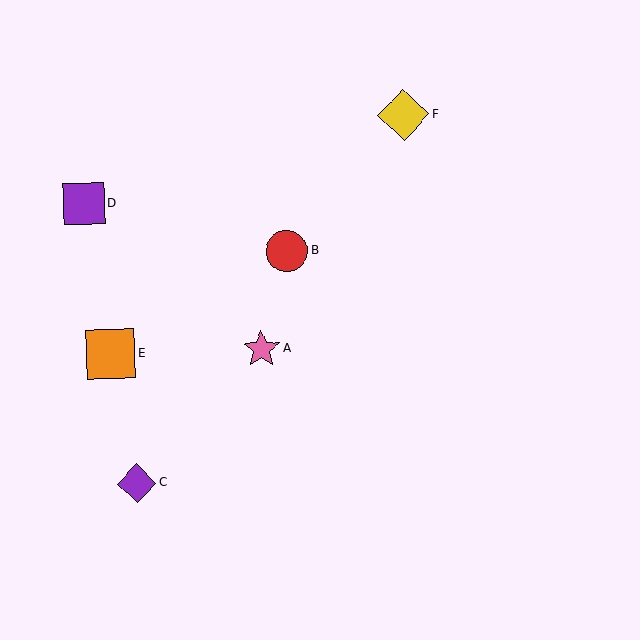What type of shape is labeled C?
Shape C is a purple diamond.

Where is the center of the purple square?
The center of the purple square is at (84, 204).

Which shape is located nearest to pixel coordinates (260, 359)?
The pink star (labeled A) at (262, 349) is nearest to that location.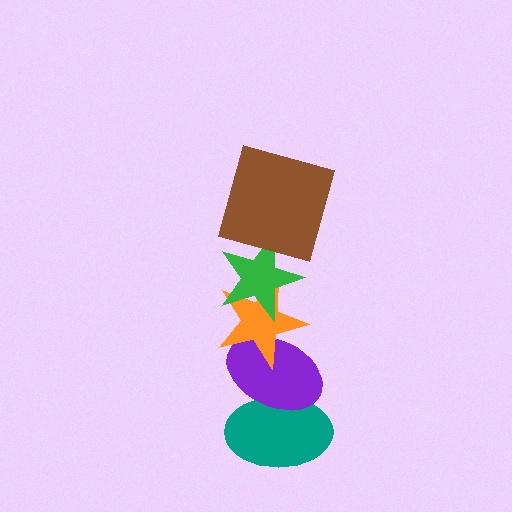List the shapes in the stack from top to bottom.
From top to bottom: the brown square, the green star, the orange star, the purple ellipse, the teal ellipse.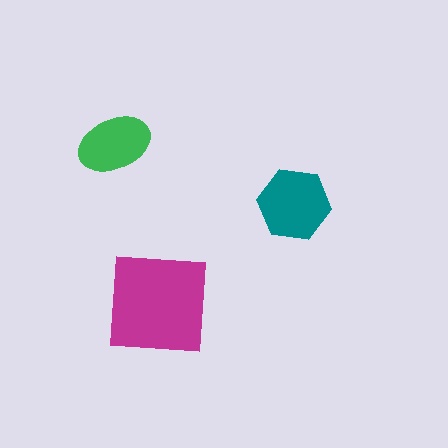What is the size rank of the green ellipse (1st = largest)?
3rd.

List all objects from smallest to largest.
The green ellipse, the teal hexagon, the magenta square.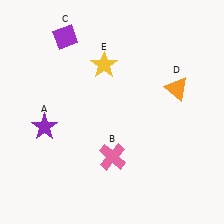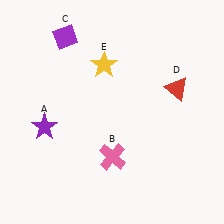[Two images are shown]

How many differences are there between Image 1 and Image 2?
There is 1 difference between the two images.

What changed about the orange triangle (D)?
In Image 1, D is orange. In Image 2, it changed to red.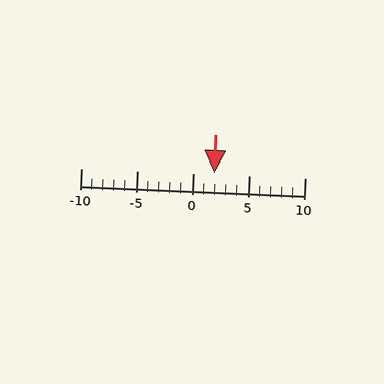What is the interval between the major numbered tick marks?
The major tick marks are spaced 5 units apart.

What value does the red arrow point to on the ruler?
The red arrow points to approximately 2.